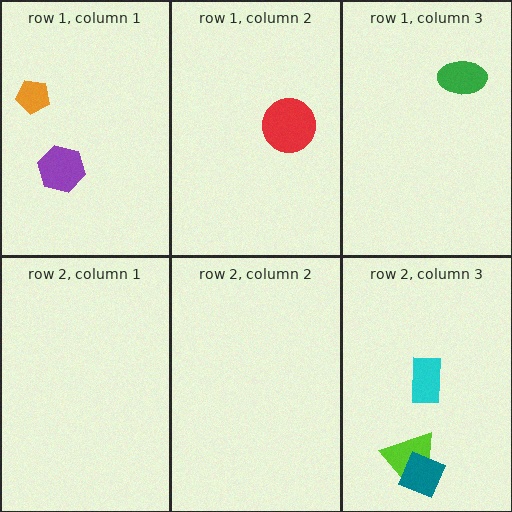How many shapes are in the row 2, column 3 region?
3.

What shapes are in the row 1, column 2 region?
The red circle.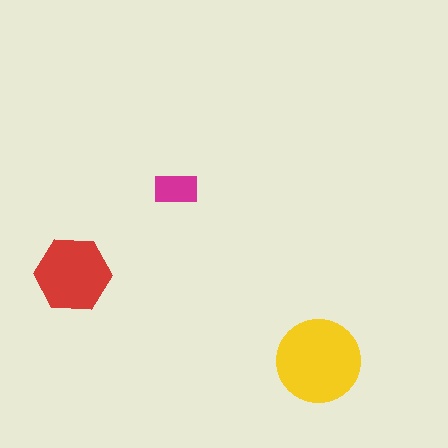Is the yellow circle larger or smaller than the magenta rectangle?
Larger.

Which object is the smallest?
The magenta rectangle.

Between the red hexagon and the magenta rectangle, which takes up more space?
The red hexagon.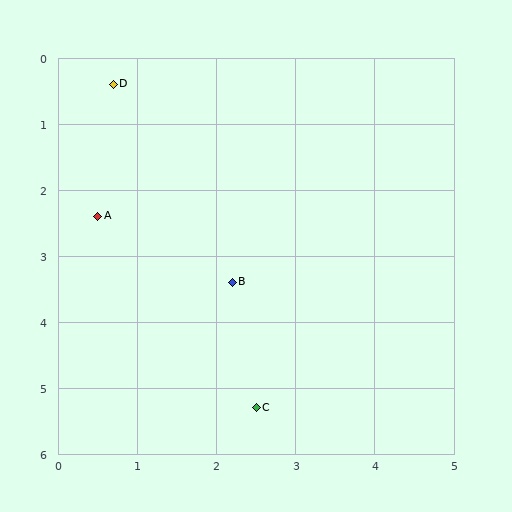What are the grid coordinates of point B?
Point B is at approximately (2.2, 3.4).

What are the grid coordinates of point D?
Point D is at approximately (0.7, 0.4).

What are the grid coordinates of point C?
Point C is at approximately (2.5, 5.3).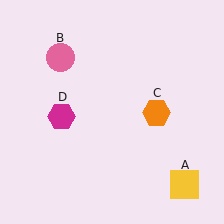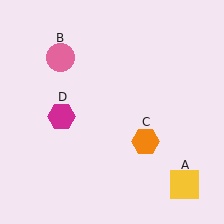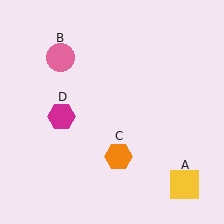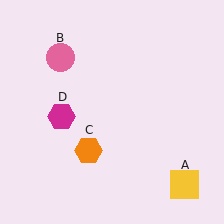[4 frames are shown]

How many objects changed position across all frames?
1 object changed position: orange hexagon (object C).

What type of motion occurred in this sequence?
The orange hexagon (object C) rotated clockwise around the center of the scene.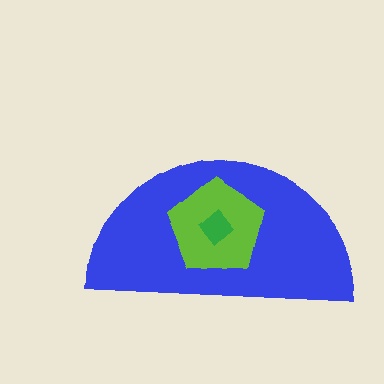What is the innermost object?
The green diamond.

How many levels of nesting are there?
3.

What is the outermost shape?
The blue semicircle.